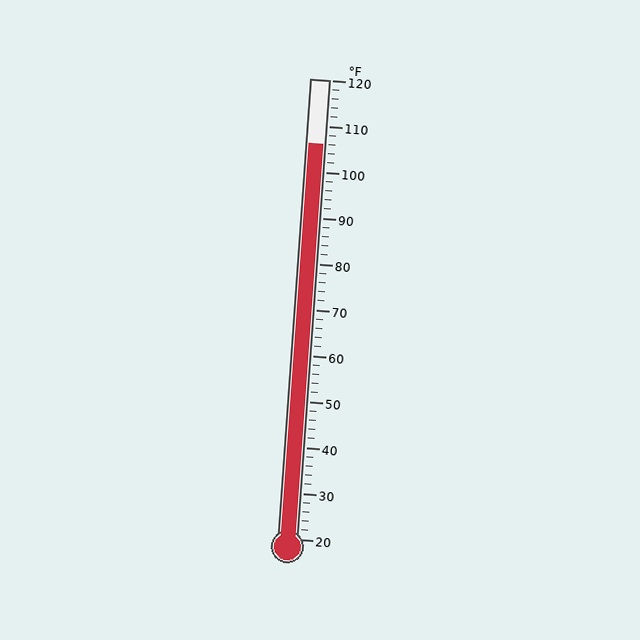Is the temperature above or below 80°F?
The temperature is above 80°F.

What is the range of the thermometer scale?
The thermometer scale ranges from 20°F to 120°F.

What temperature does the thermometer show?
The thermometer shows approximately 106°F.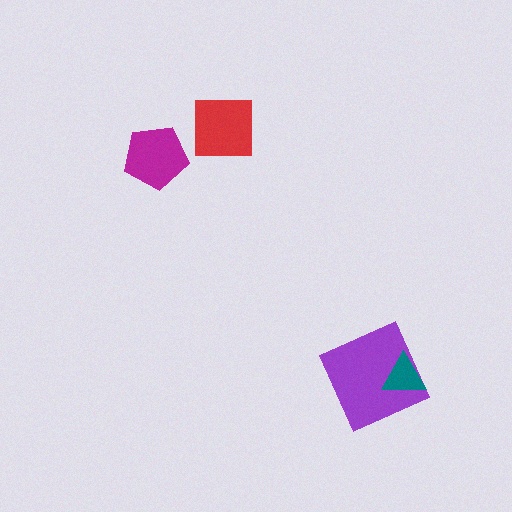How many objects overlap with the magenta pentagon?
0 objects overlap with the magenta pentagon.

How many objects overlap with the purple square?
1 object overlaps with the purple square.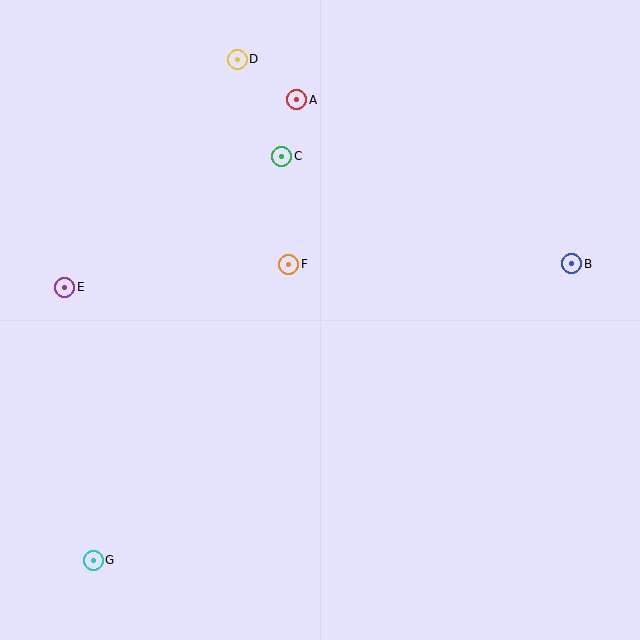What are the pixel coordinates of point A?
Point A is at (297, 100).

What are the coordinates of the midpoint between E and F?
The midpoint between E and F is at (177, 276).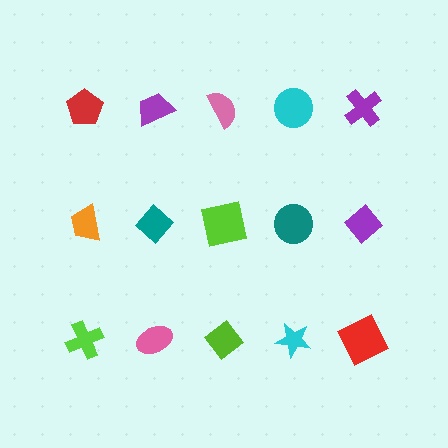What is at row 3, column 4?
A cyan star.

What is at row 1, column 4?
A cyan circle.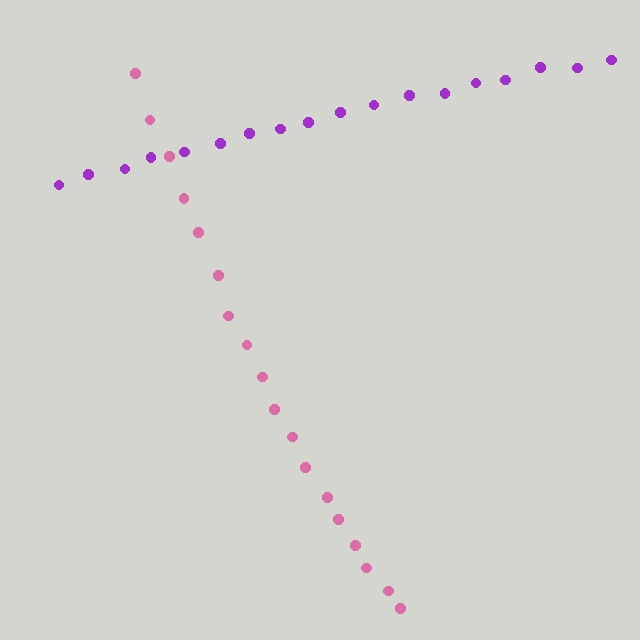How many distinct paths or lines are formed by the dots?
There are 2 distinct paths.